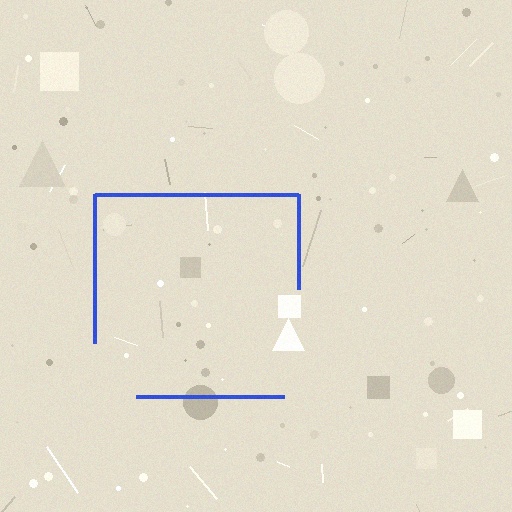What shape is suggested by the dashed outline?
The dashed outline suggests a square.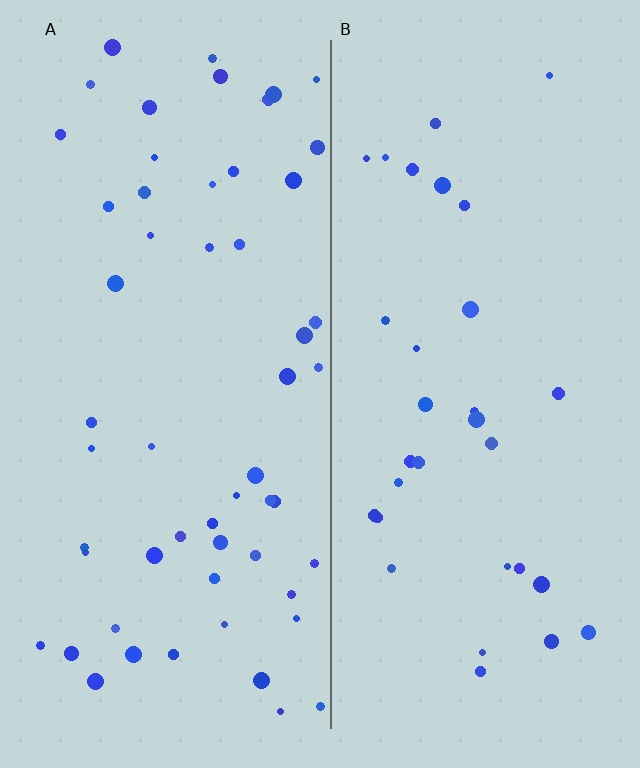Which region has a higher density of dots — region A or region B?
A (the left).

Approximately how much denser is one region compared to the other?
Approximately 1.7× — region A over region B.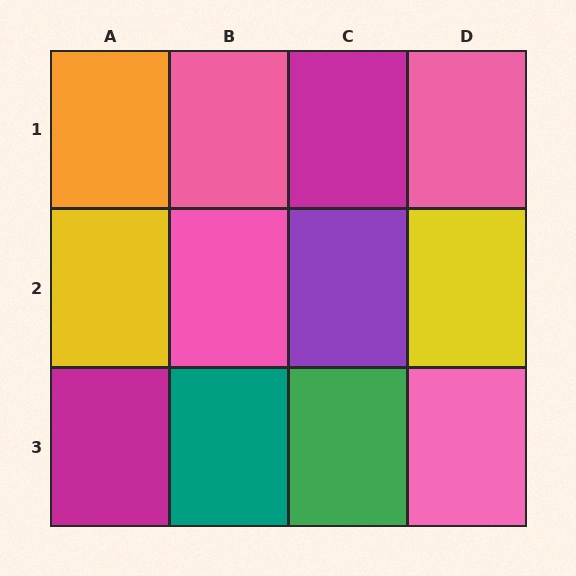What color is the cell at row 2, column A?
Yellow.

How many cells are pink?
4 cells are pink.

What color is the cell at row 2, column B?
Pink.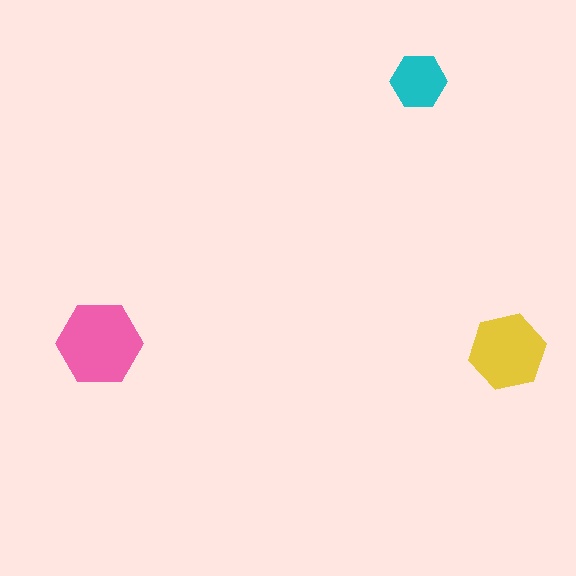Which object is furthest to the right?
The yellow hexagon is rightmost.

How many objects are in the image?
There are 3 objects in the image.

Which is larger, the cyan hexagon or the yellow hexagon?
The yellow one.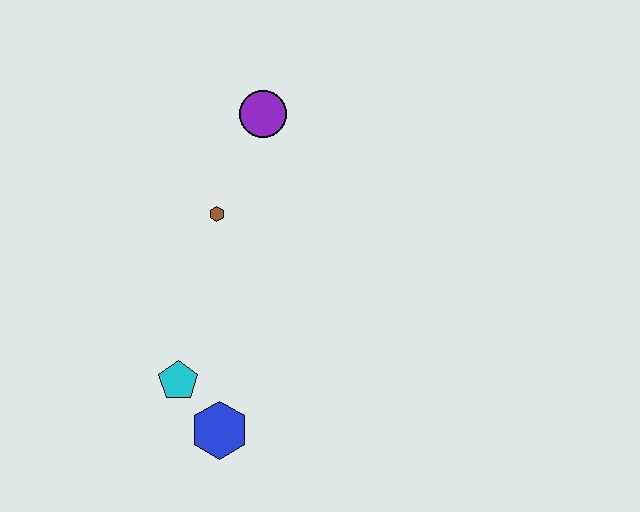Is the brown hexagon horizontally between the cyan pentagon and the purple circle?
Yes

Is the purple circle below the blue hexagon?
No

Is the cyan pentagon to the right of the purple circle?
No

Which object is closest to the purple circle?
The brown hexagon is closest to the purple circle.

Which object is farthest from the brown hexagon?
The blue hexagon is farthest from the brown hexagon.